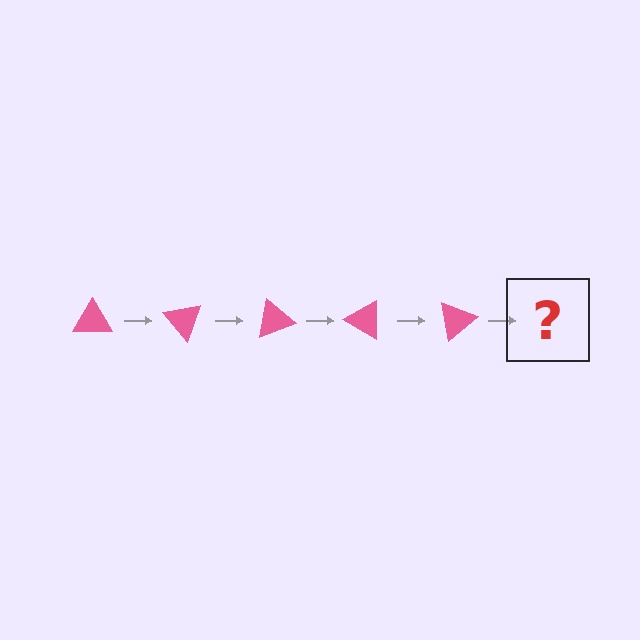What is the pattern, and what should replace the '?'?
The pattern is that the triangle rotates 50 degrees each step. The '?' should be a pink triangle rotated 250 degrees.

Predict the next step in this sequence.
The next step is a pink triangle rotated 250 degrees.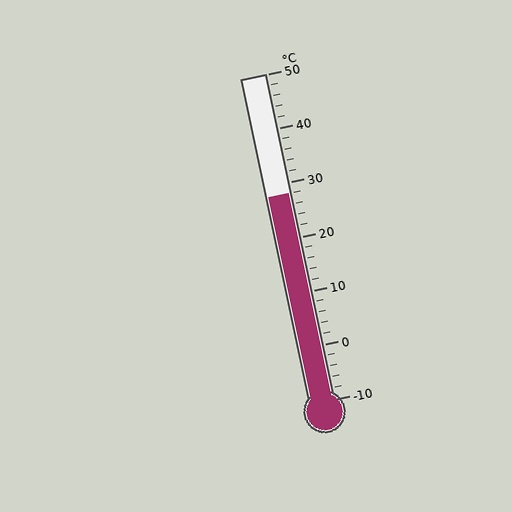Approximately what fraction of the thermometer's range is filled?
The thermometer is filled to approximately 65% of its range.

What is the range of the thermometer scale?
The thermometer scale ranges from -10°C to 50°C.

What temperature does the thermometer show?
The thermometer shows approximately 28°C.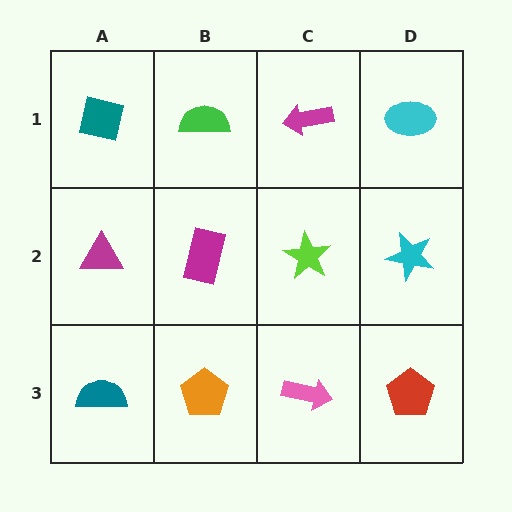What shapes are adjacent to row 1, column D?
A cyan star (row 2, column D), a magenta arrow (row 1, column C).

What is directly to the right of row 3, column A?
An orange pentagon.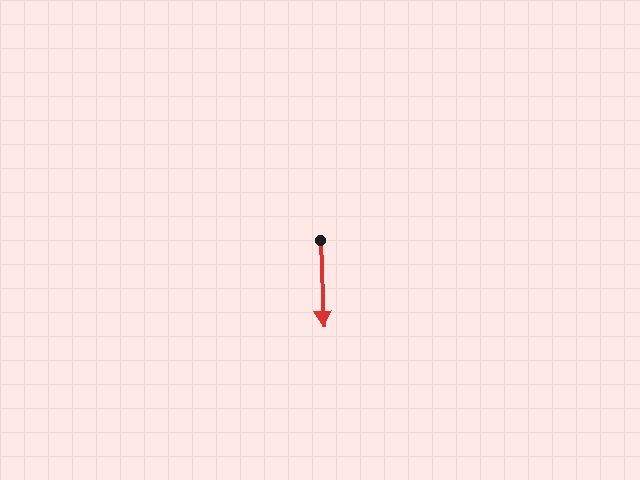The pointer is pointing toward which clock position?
Roughly 6 o'clock.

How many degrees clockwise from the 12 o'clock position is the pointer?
Approximately 178 degrees.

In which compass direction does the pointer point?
South.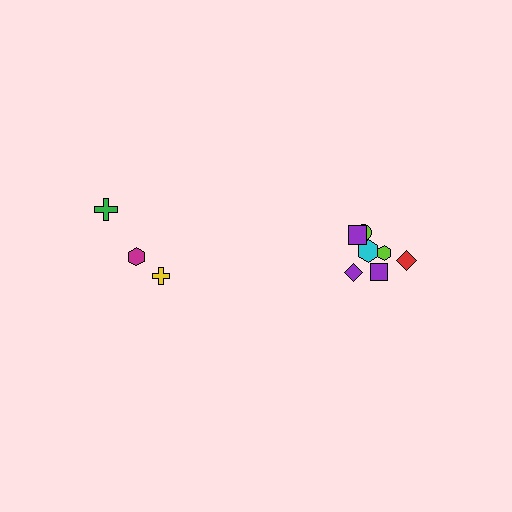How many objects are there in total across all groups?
There are 10 objects.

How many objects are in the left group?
There are 3 objects.